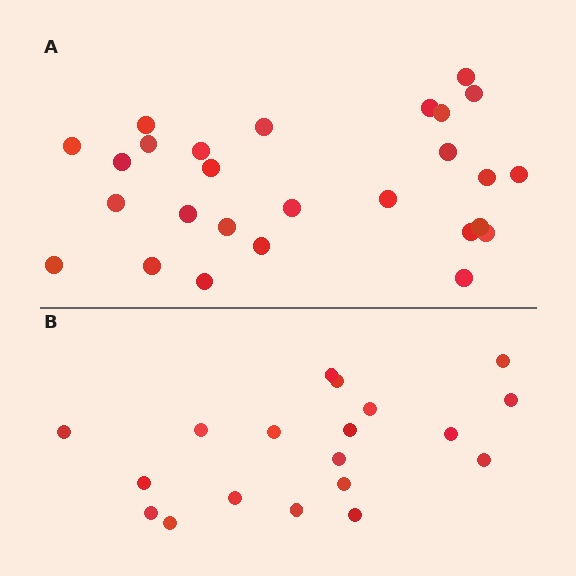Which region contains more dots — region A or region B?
Region A (the top region) has more dots.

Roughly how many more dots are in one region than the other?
Region A has roughly 8 or so more dots than region B.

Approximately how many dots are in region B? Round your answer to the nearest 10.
About 20 dots. (The exact count is 19, which rounds to 20.)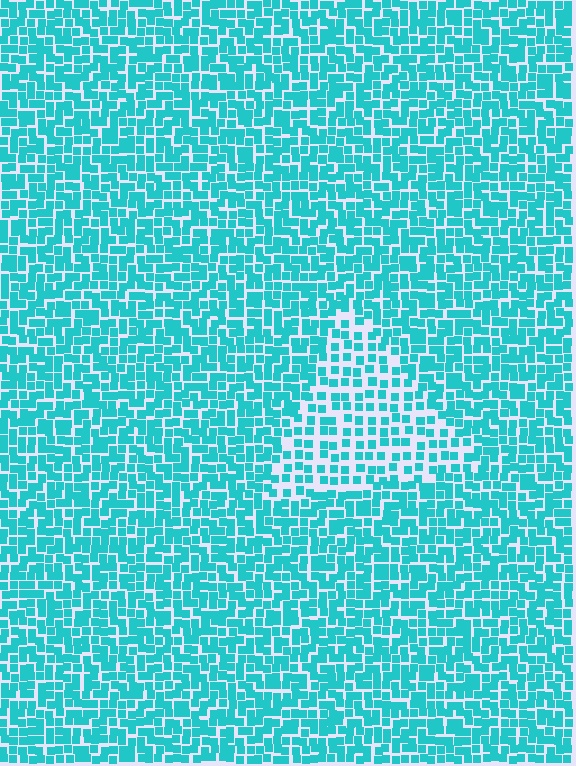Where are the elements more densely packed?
The elements are more densely packed outside the triangle boundary.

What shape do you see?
I see a triangle.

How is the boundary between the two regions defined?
The boundary is defined by a change in element density (approximately 1.8x ratio). All elements are the same color, size, and shape.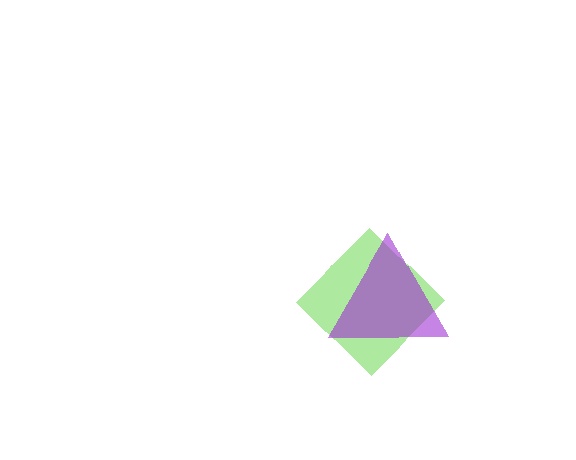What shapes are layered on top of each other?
The layered shapes are: a lime diamond, a purple triangle.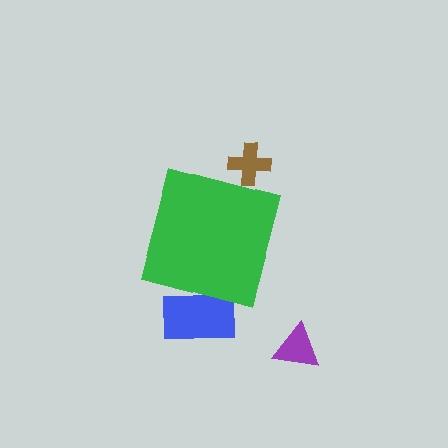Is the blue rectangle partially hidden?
Yes, the blue rectangle is partially hidden behind the green square.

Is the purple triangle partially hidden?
No, the purple triangle is fully visible.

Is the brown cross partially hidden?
Yes, the brown cross is partially hidden behind the green square.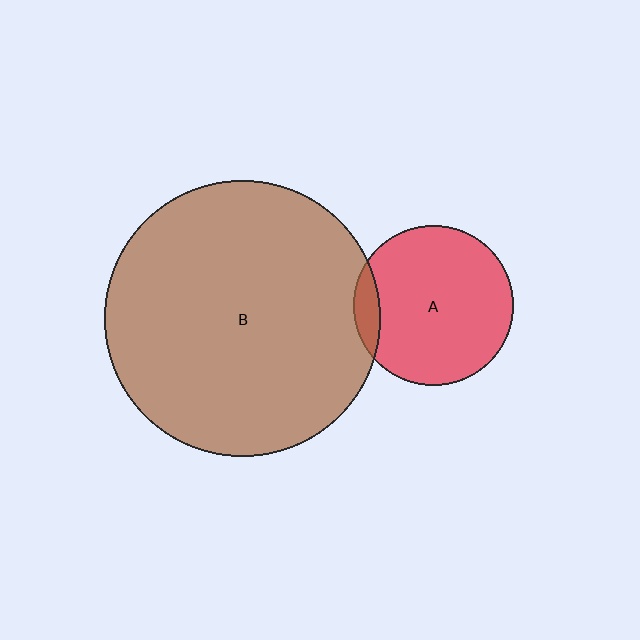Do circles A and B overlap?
Yes.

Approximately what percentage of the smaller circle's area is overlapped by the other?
Approximately 10%.